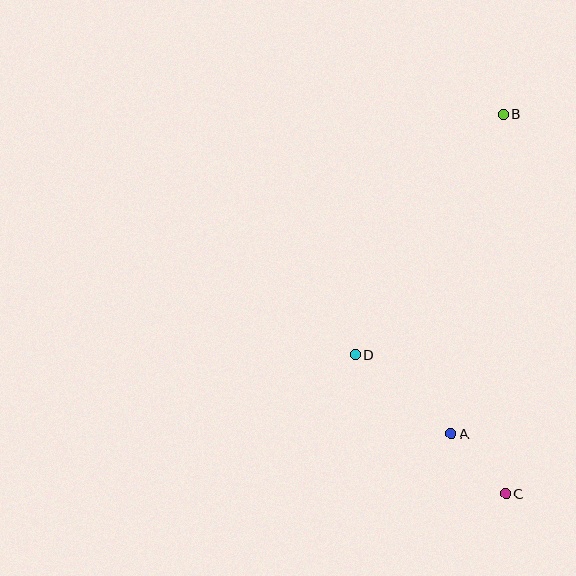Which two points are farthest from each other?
Points B and C are farthest from each other.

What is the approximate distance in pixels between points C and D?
The distance between C and D is approximately 205 pixels.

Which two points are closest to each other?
Points A and C are closest to each other.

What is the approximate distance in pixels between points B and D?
The distance between B and D is approximately 282 pixels.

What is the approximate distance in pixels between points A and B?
The distance between A and B is approximately 324 pixels.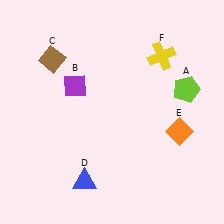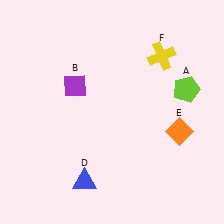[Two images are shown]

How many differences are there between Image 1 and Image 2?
There is 1 difference between the two images.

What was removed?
The brown diamond (C) was removed in Image 2.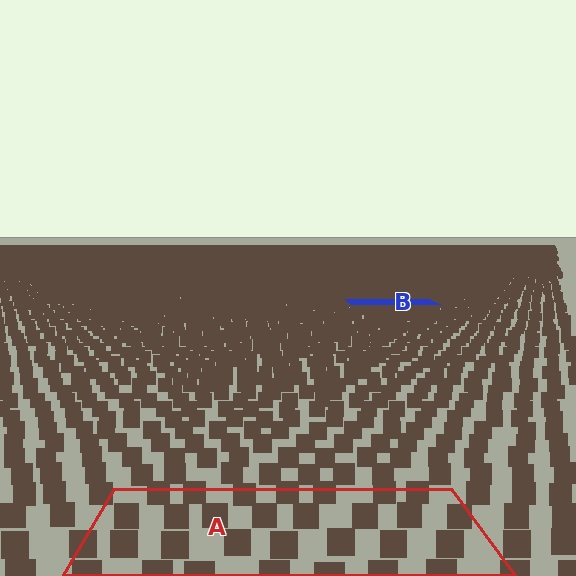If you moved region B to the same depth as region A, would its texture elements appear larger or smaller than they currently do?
They would appear larger. At a closer depth, the same texture elements are projected at a bigger on-screen size.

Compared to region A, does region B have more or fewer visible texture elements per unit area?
Region B has more texture elements per unit area — they are packed more densely because it is farther away.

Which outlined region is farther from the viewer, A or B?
Region B is farther from the viewer — the texture elements inside it appear smaller and more densely packed.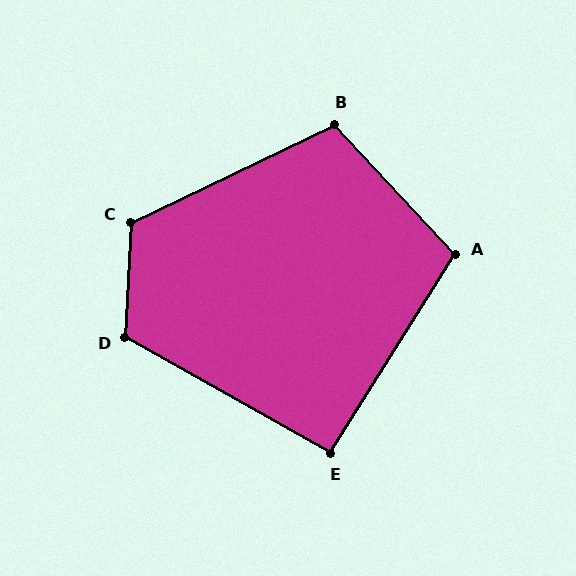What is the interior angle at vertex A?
Approximately 105 degrees (obtuse).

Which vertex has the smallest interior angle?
E, at approximately 93 degrees.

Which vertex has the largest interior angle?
C, at approximately 119 degrees.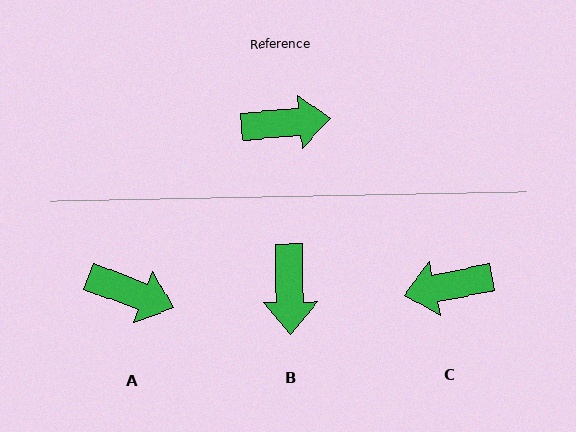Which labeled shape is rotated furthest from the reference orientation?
C, about 174 degrees away.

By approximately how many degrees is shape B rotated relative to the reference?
Approximately 94 degrees clockwise.